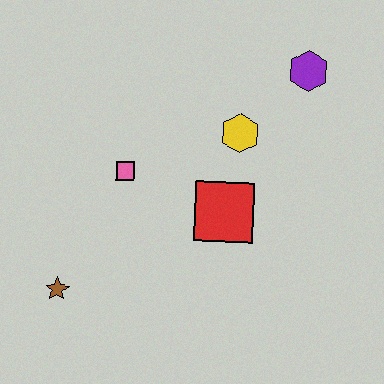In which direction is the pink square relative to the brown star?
The pink square is above the brown star.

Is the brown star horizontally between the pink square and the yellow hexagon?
No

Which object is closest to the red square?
The yellow hexagon is closest to the red square.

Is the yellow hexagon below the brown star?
No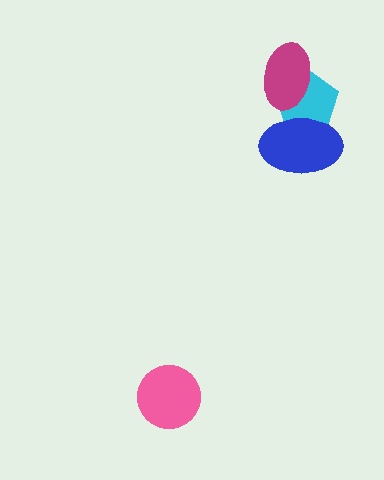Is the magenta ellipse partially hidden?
No, no other shape covers it.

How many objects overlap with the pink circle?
0 objects overlap with the pink circle.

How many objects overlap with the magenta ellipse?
1 object overlaps with the magenta ellipse.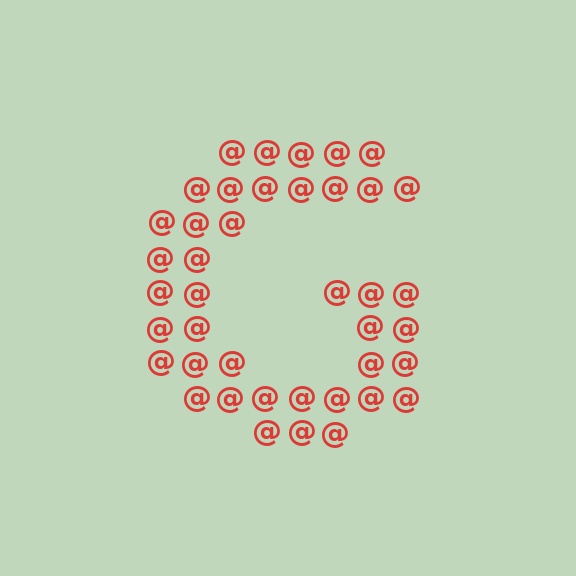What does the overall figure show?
The overall figure shows the letter G.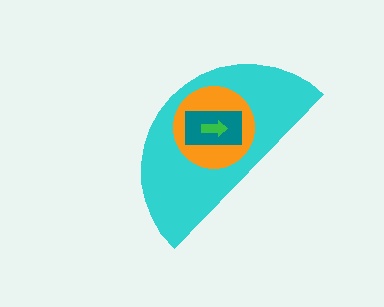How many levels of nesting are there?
4.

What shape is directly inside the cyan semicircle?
The orange circle.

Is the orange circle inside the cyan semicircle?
Yes.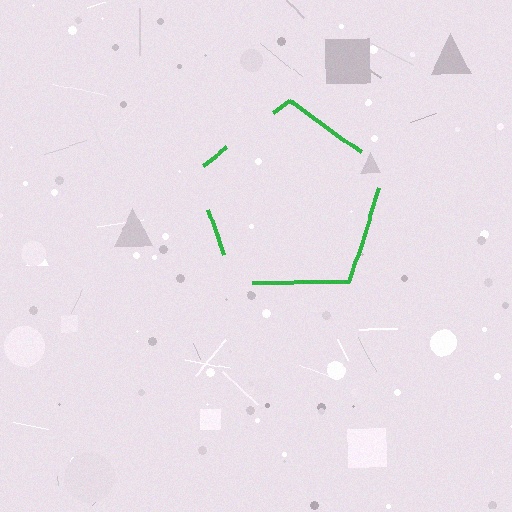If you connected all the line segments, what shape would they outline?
They would outline a pentagon.